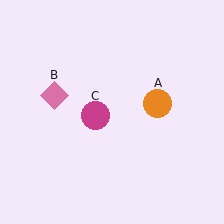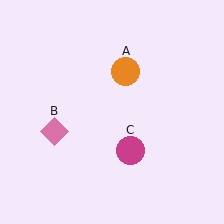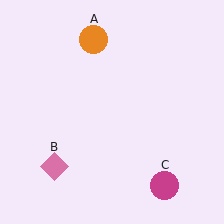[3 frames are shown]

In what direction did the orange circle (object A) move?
The orange circle (object A) moved up and to the left.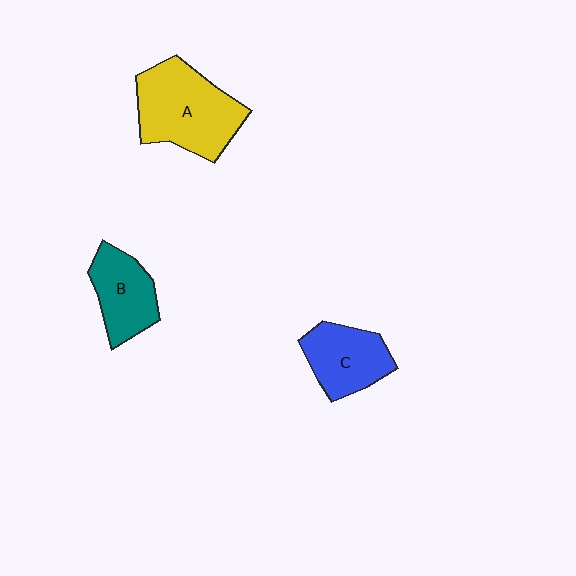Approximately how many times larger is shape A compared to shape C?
Approximately 1.5 times.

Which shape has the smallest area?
Shape B (teal).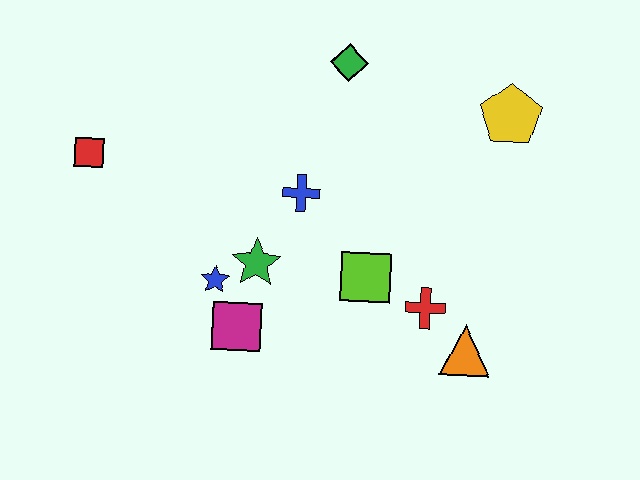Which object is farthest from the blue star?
The yellow pentagon is farthest from the blue star.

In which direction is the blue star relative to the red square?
The blue star is to the right of the red square.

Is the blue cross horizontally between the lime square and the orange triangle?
No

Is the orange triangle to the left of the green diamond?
No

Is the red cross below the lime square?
Yes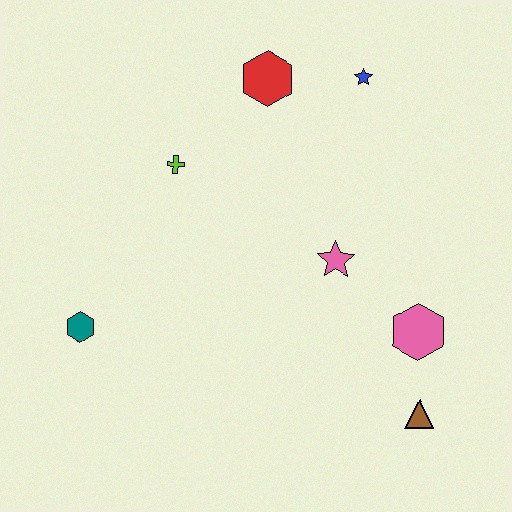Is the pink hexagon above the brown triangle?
Yes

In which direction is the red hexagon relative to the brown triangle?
The red hexagon is above the brown triangle.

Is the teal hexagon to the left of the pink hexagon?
Yes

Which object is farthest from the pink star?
The teal hexagon is farthest from the pink star.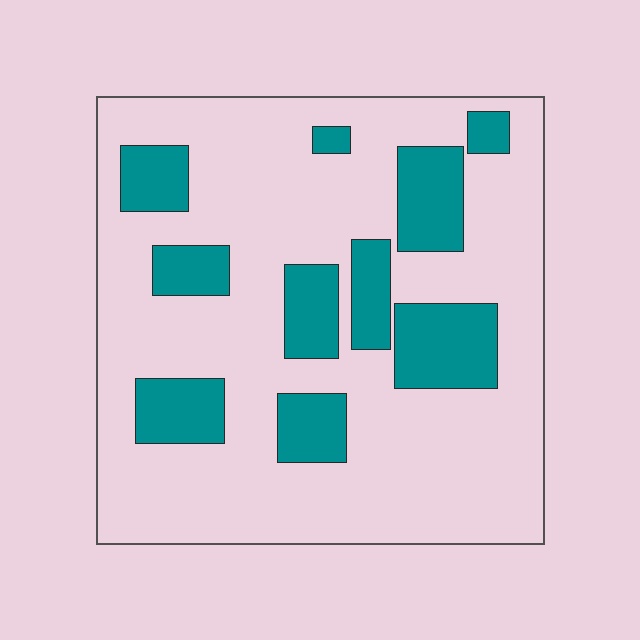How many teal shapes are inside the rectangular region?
10.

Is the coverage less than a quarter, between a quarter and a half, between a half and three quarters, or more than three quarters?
Less than a quarter.